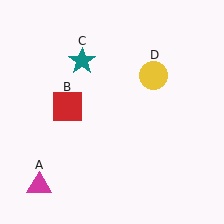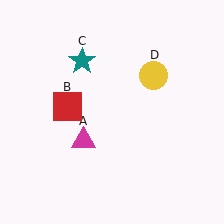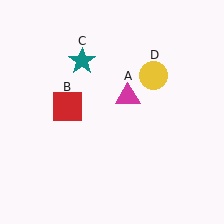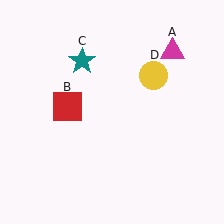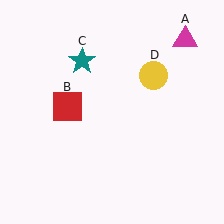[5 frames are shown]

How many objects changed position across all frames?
1 object changed position: magenta triangle (object A).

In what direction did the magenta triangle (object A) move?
The magenta triangle (object A) moved up and to the right.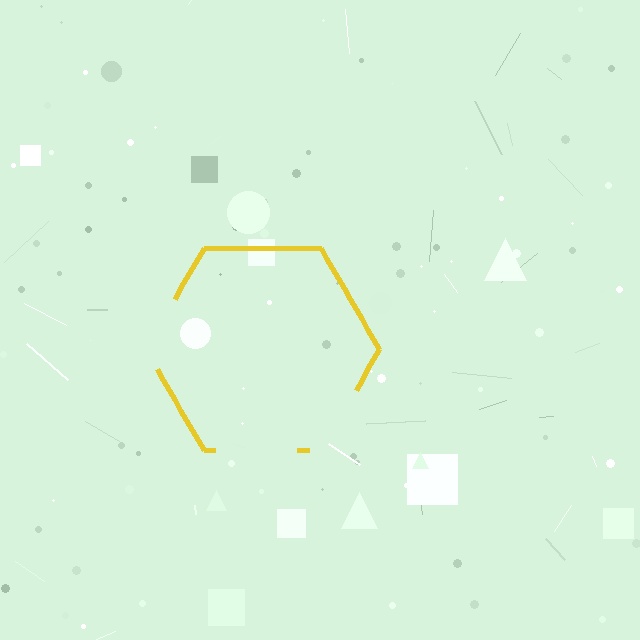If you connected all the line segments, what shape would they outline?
They would outline a hexagon.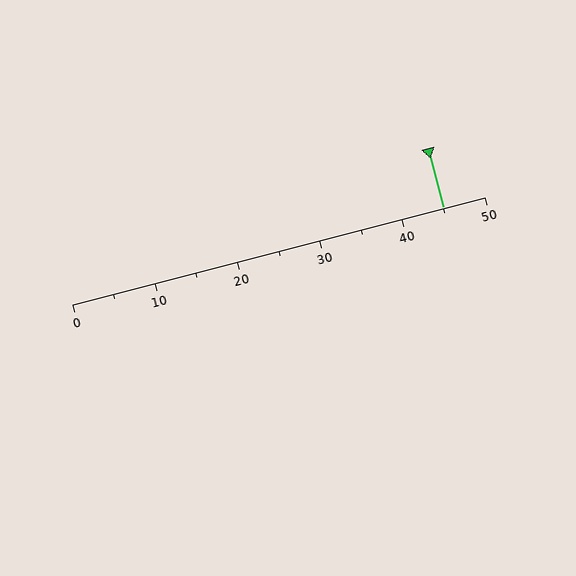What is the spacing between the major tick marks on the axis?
The major ticks are spaced 10 apart.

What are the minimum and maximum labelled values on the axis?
The axis runs from 0 to 50.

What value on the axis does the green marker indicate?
The marker indicates approximately 45.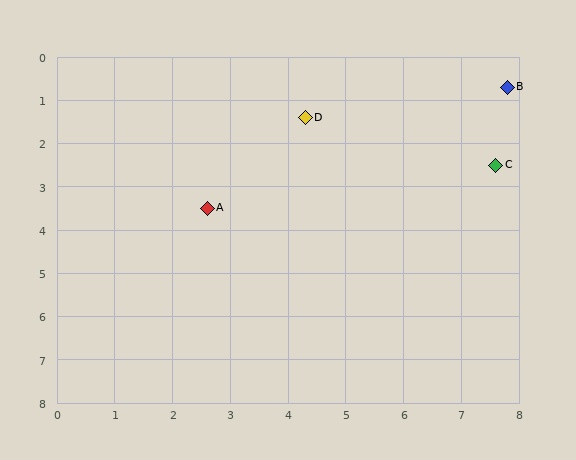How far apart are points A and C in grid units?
Points A and C are about 5.1 grid units apart.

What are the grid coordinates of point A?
Point A is at approximately (2.6, 3.5).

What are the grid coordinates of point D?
Point D is at approximately (4.3, 1.4).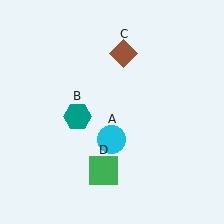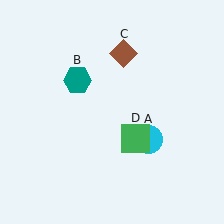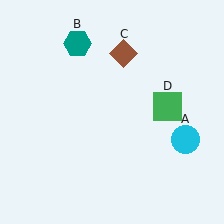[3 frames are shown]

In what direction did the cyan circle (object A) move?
The cyan circle (object A) moved right.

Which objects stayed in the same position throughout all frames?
Brown diamond (object C) remained stationary.